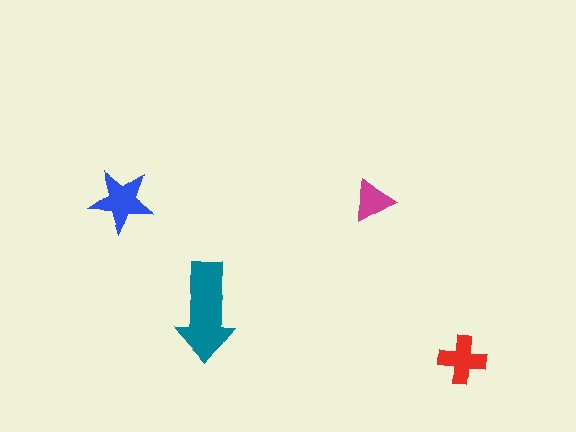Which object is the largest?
The teal arrow.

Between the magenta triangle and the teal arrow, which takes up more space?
The teal arrow.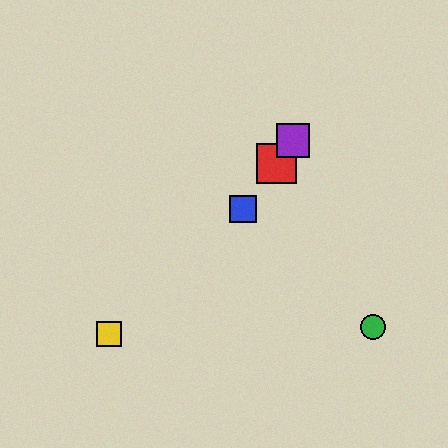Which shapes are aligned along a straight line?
The red square, the blue square, the purple square are aligned along a straight line.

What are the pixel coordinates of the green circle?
The green circle is at (373, 327).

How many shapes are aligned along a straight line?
3 shapes (the red square, the blue square, the purple square) are aligned along a straight line.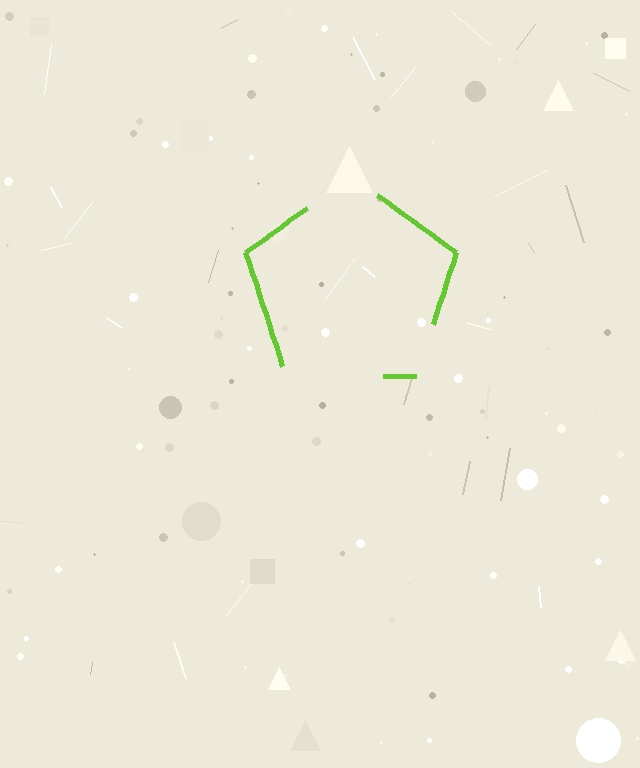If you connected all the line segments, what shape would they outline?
They would outline a pentagon.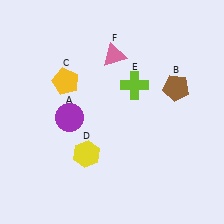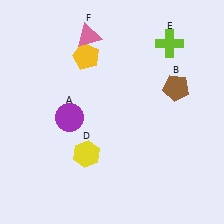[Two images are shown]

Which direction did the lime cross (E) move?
The lime cross (E) moved up.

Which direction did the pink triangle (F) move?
The pink triangle (F) moved left.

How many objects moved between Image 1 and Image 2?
3 objects moved between the two images.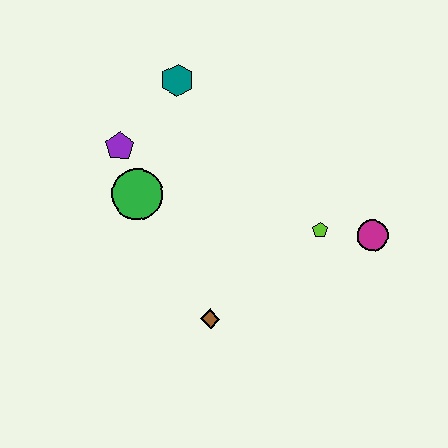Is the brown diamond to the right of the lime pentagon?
No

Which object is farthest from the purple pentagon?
The magenta circle is farthest from the purple pentagon.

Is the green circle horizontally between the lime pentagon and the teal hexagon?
No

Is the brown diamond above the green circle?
No